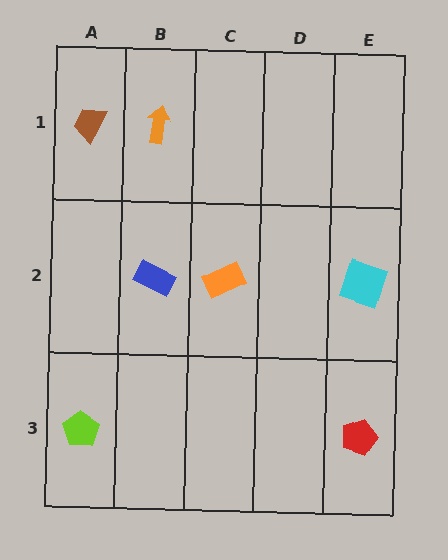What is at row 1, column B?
An orange arrow.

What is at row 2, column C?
An orange rectangle.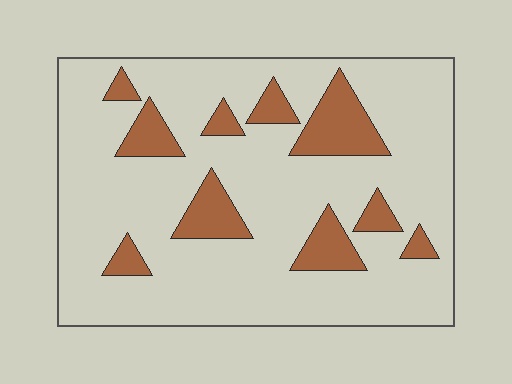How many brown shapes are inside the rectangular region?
10.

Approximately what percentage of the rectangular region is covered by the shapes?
Approximately 15%.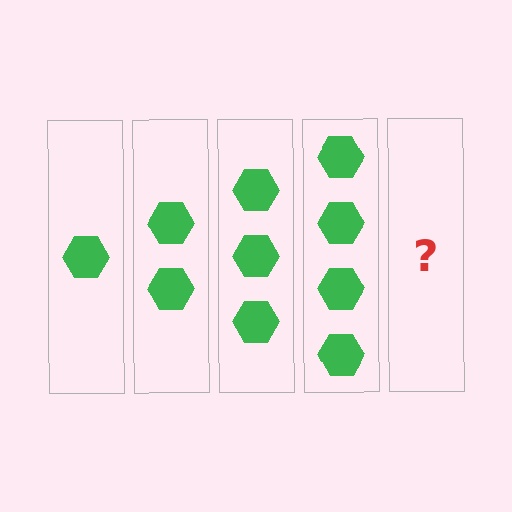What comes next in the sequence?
The next element should be 5 hexagons.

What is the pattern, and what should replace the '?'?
The pattern is that each step adds one more hexagon. The '?' should be 5 hexagons.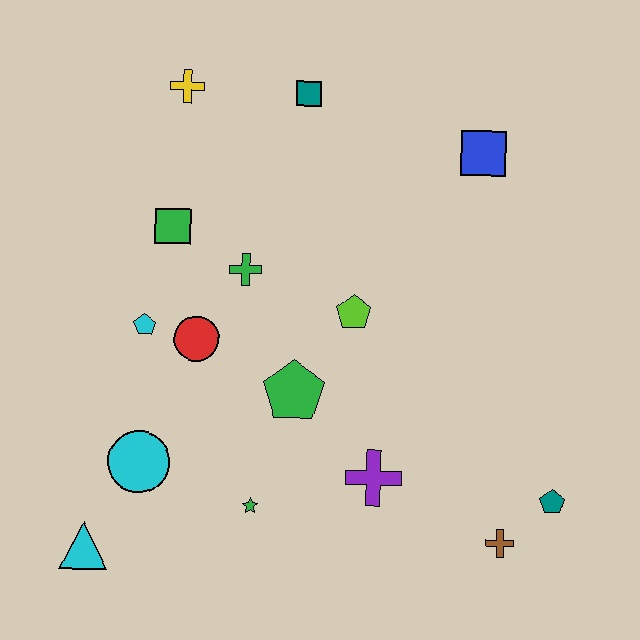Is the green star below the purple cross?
Yes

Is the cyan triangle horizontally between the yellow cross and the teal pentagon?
No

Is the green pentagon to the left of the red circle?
No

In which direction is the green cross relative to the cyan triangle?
The green cross is above the cyan triangle.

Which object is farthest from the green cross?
The teal pentagon is farthest from the green cross.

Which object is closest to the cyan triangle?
The cyan circle is closest to the cyan triangle.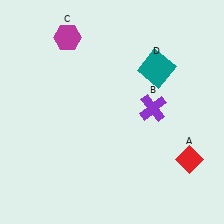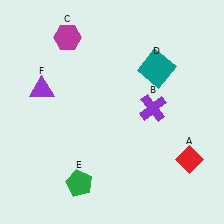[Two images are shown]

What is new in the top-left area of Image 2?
A purple triangle (F) was added in the top-left area of Image 2.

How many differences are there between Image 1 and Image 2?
There are 2 differences between the two images.